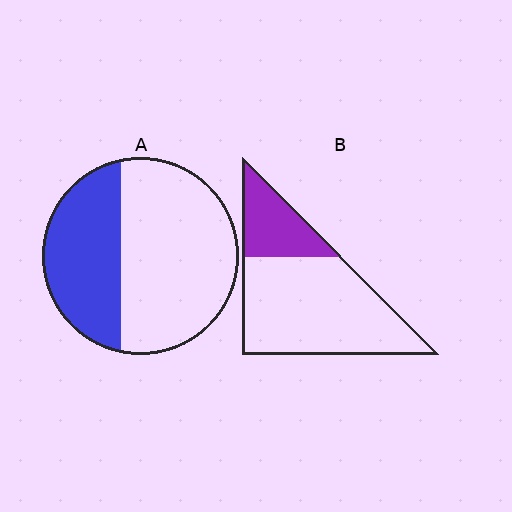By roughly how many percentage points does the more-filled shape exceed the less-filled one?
By roughly 10 percentage points (A over B).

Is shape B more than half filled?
No.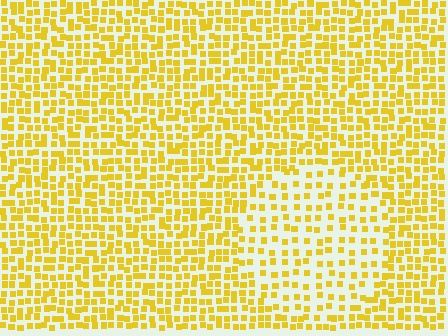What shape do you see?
I see a circle.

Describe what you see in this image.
The image contains small yellow elements arranged at two different densities. A circle-shaped region is visible where the elements are less densely packed than the surrounding area.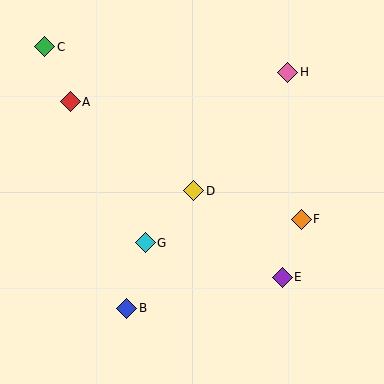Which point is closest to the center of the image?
Point D at (194, 191) is closest to the center.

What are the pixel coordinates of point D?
Point D is at (194, 191).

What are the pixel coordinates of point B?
Point B is at (127, 308).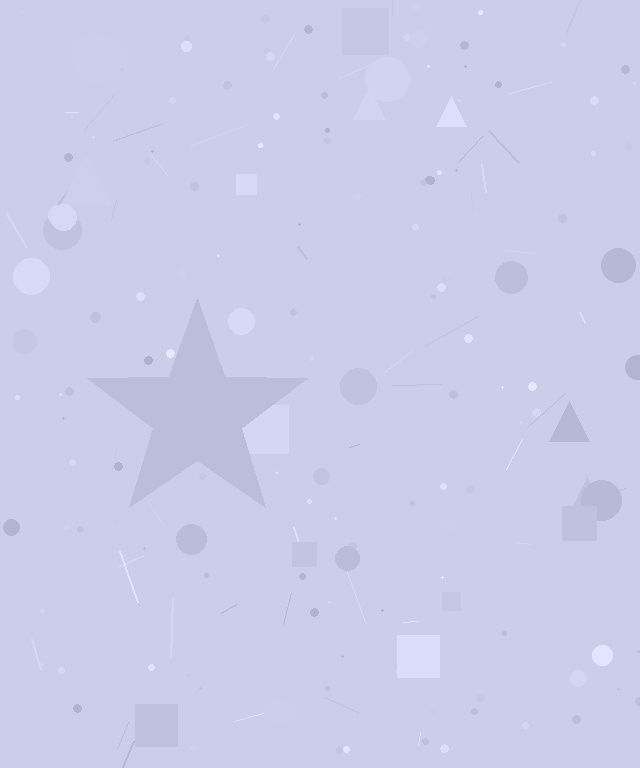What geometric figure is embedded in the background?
A star is embedded in the background.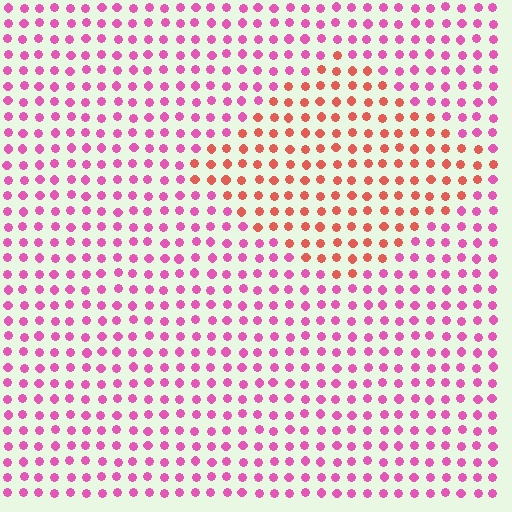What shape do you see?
I see a diamond.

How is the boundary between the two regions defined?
The boundary is defined purely by a slight shift in hue (about 43 degrees). Spacing, size, and orientation are identical on both sides.